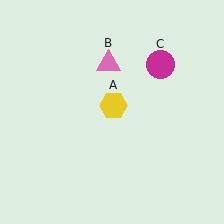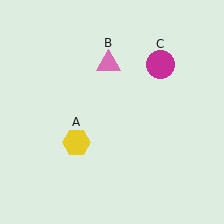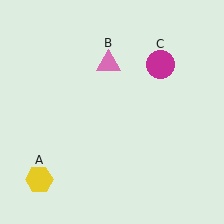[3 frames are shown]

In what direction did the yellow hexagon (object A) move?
The yellow hexagon (object A) moved down and to the left.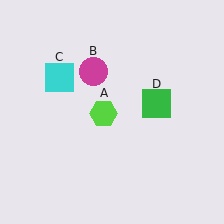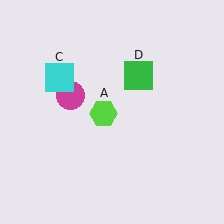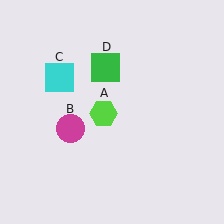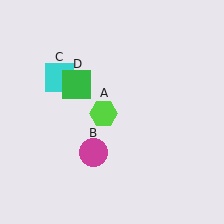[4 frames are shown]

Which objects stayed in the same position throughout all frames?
Lime hexagon (object A) and cyan square (object C) remained stationary.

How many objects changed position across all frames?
2 objects changed position: magenta circle (object B), green square (object D).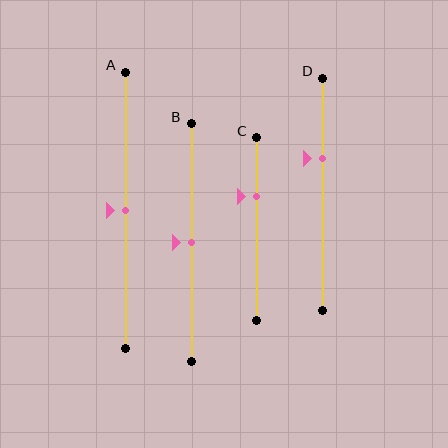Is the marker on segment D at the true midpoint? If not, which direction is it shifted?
No, the marker on segment D is shifted upward by about 16% of the segment length.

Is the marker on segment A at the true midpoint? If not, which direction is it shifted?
Yes, the marker on segment A is at the true midpoint.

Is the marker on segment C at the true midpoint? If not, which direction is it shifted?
No, the marker on segment C is shifted upward by about 18% of the segment length.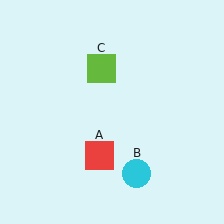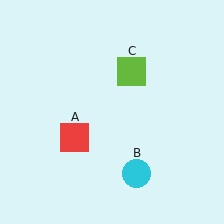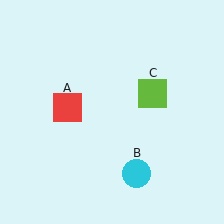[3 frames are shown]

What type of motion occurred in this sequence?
The red square (object A), lime square (object C) rotated clockwise around the center of the scene.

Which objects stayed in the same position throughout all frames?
Cyan circle (object B) remained stationary.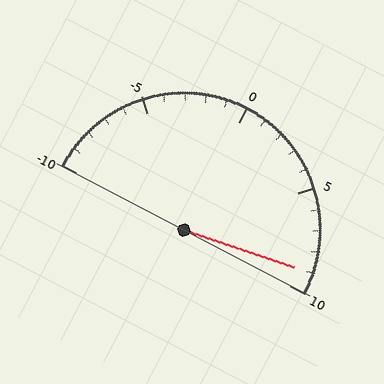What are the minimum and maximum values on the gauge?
The gauge ranges from -10 to 10.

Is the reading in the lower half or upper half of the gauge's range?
The reading is in the upper half of the range (-10 to 10).